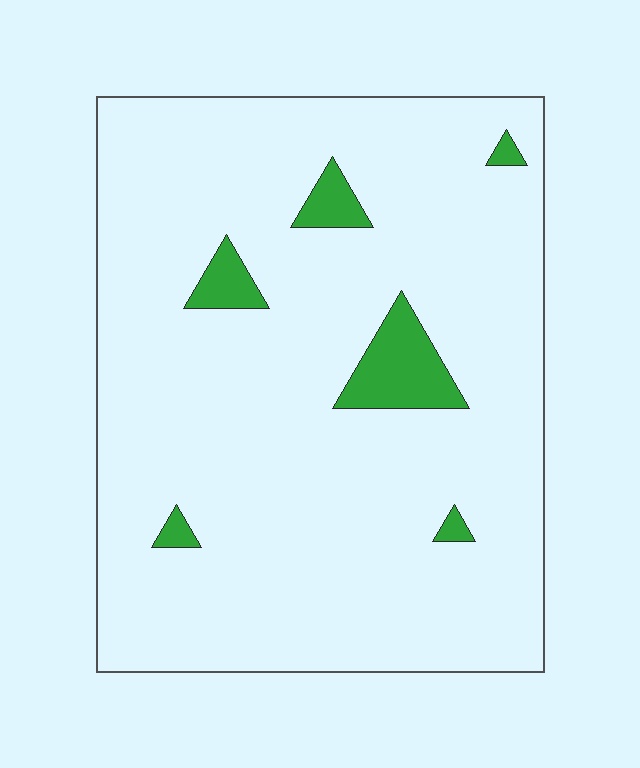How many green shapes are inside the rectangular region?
6.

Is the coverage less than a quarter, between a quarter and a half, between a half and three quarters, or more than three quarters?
Less than a quarter.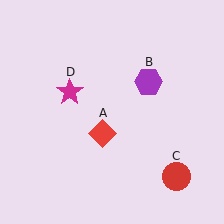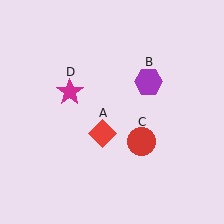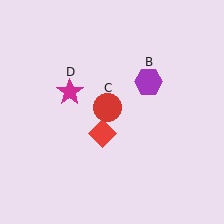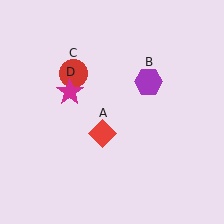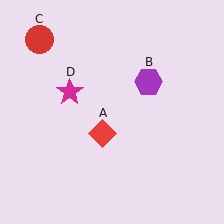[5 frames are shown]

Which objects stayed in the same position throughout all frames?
Red diamond (object A) and purple hexagon (object B) and magenta star (object D) remained stationary.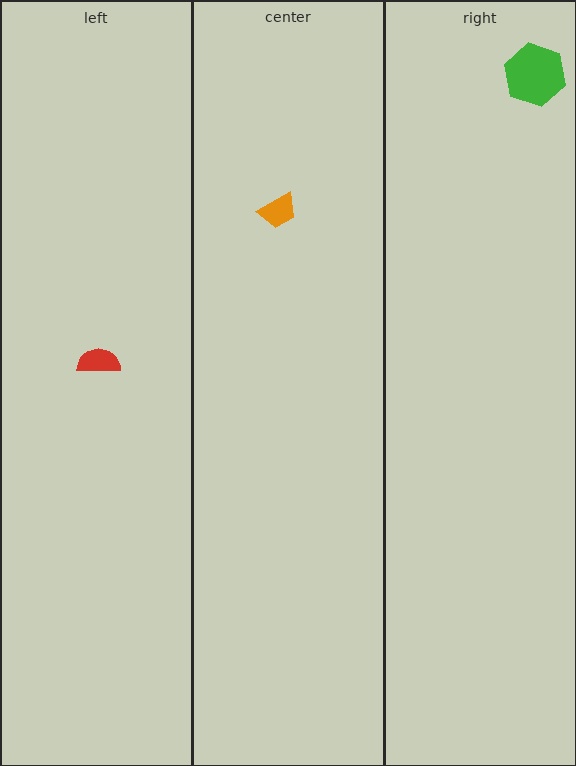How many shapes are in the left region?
1.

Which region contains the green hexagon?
The right region.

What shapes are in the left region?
The red semicircle.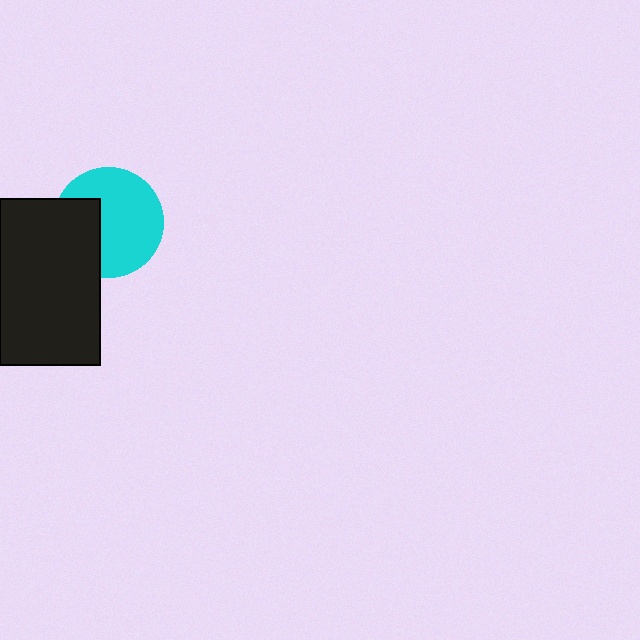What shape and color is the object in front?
The object in front is a black rectangle.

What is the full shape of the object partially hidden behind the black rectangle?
The partially hidden object is a cyan circle.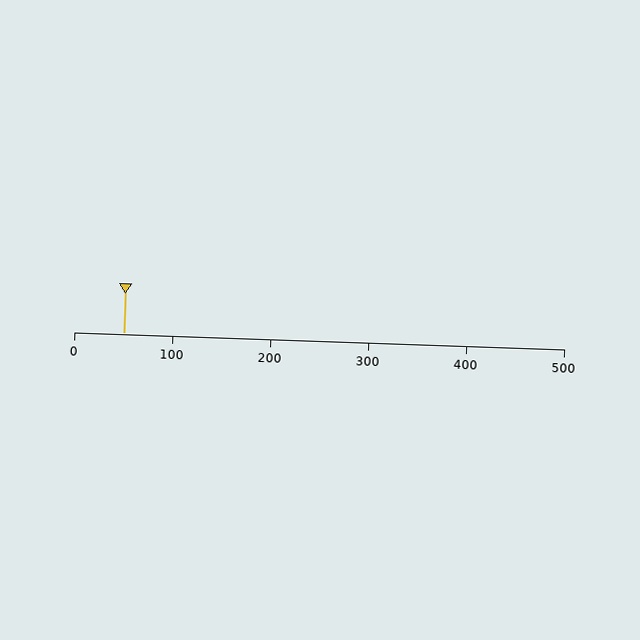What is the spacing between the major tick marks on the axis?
The major ticks are spaced 100 apart.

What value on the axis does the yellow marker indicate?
The marker indicates approximately 50.